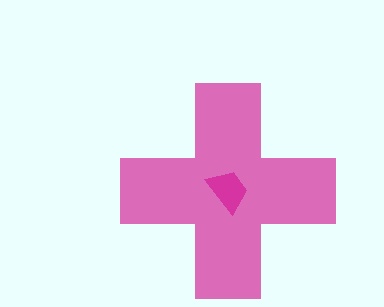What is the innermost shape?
The magenta trapezoid.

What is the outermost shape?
The pink cross.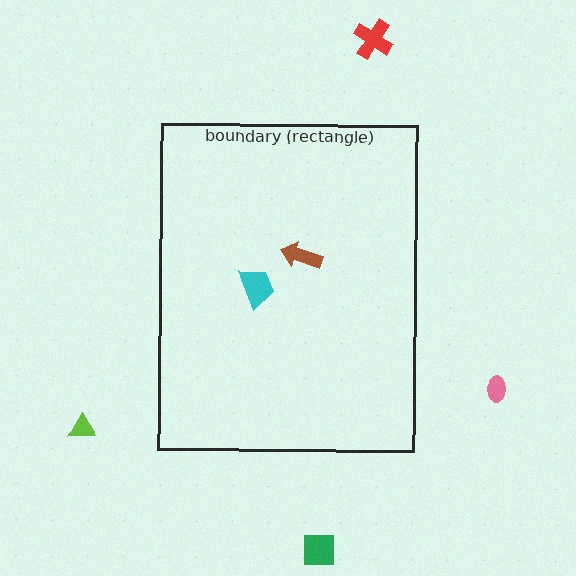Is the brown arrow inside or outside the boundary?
Inside.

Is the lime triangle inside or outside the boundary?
Outside.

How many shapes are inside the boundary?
2 inside, 4 outside.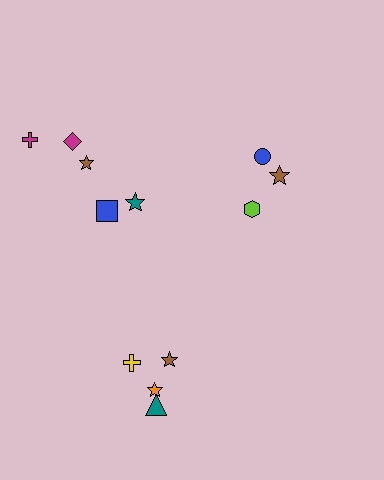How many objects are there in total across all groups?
There are 12 objects.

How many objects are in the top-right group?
There are 3 objects.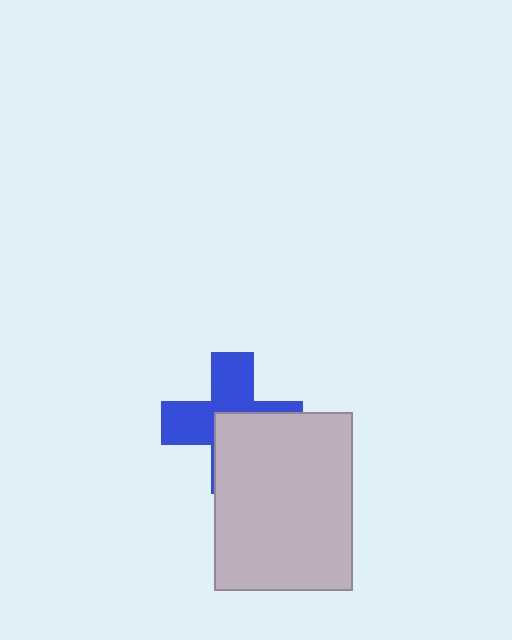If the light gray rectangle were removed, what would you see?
You would see the complete blue cross.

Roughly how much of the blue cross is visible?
About half of it is visible (roughly 52%).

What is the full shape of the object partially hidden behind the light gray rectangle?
The partially hidden object is a blue cross.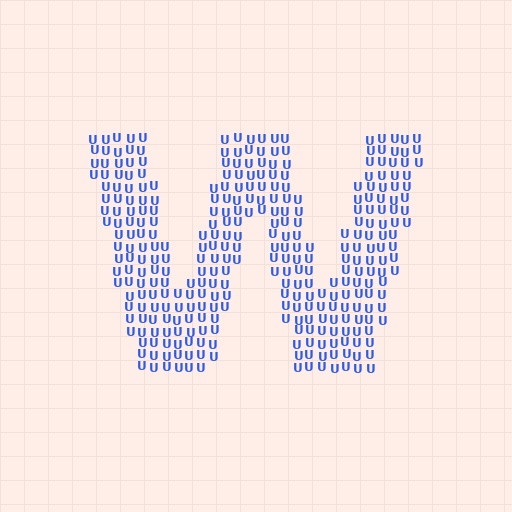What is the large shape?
The large shape is the letter W.